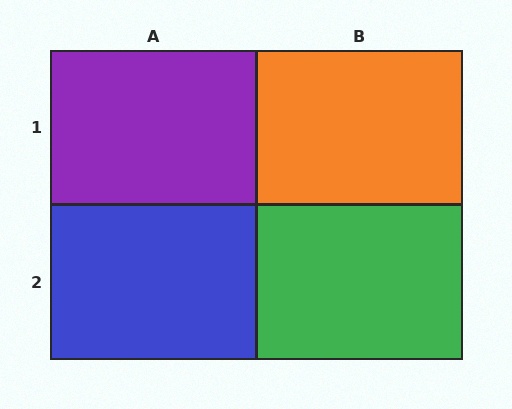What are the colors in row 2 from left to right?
Blue, green.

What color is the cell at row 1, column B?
Orange.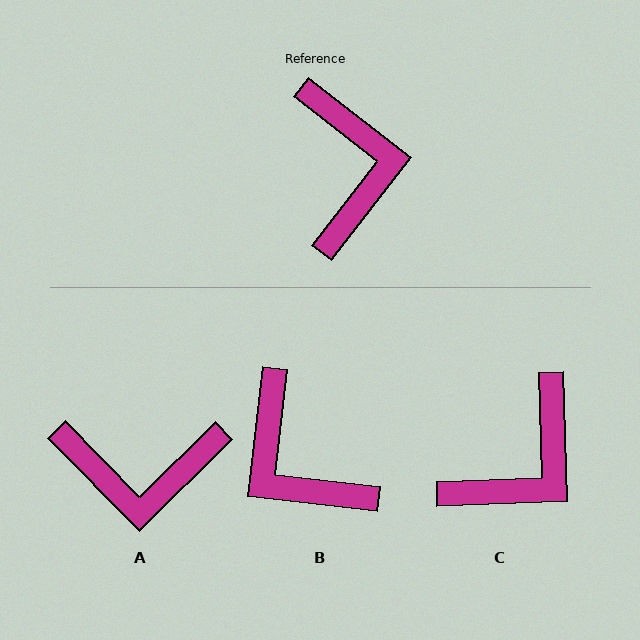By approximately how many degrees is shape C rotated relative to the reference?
Approximately 50 degrees clockwise.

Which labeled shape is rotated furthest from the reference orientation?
B, about 149 degrees away.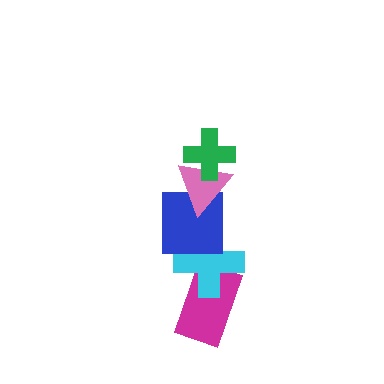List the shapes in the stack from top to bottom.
From top to bottom: the green cross, the pink triangle, the blue square, the cyan cross, the magenta rectangle.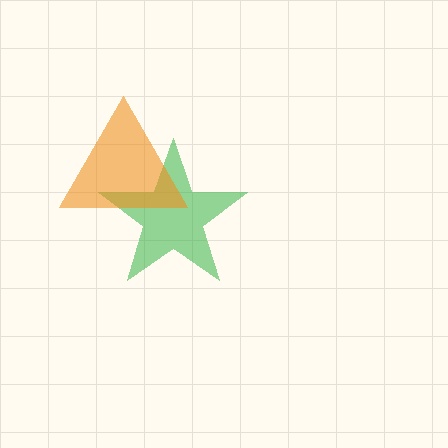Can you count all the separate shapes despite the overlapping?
Yes, there are 2 separate shapes.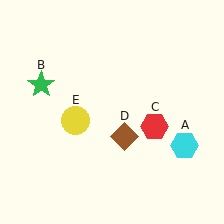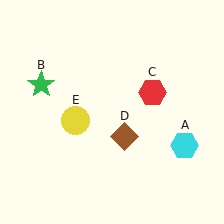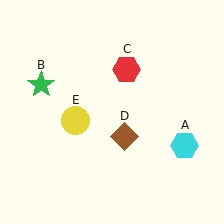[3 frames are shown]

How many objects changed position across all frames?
1 object changed position: red hexagon (object C).